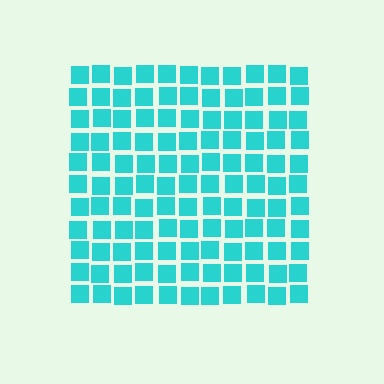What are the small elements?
The small elements are squares.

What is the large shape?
The large shape is a square.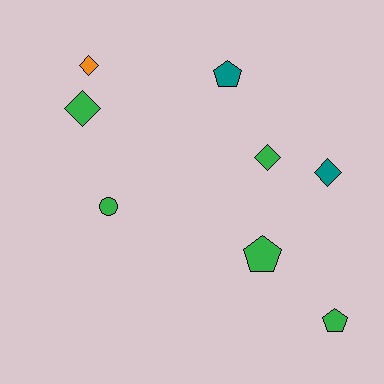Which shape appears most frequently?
Diamond, with 4 objects.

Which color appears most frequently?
Green, with 5 objects.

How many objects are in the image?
There are 8 objects.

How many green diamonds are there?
There are 2 green diamonds.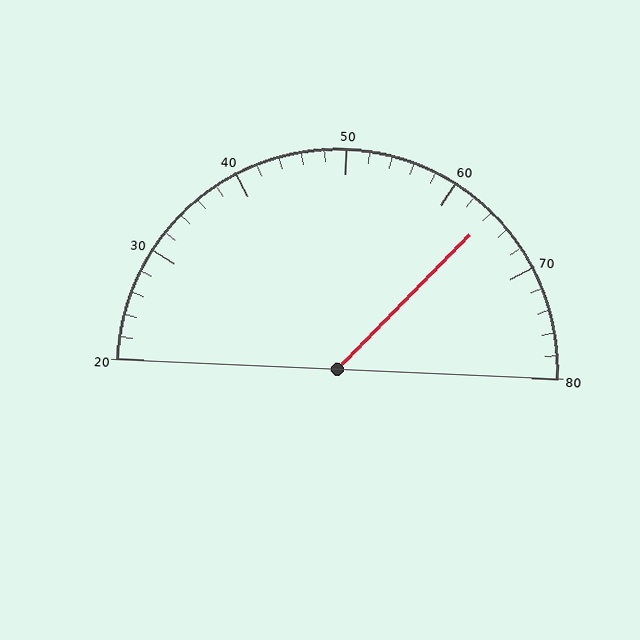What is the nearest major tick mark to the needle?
The nearest major tick mark is 60.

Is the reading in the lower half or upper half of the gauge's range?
The reading is in the upper half of the range (20 to 80).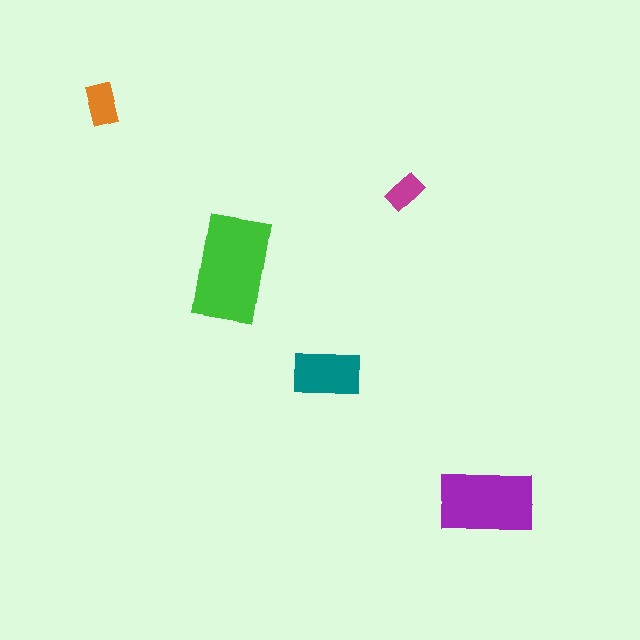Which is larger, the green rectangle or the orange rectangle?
The green one.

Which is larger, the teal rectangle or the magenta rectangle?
The teal one.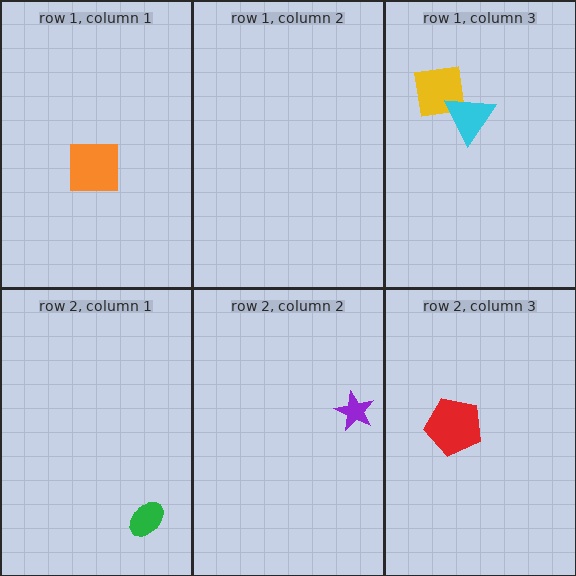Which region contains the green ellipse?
The row 2, column 1 region.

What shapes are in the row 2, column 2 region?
The purple star.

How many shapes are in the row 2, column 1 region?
1.